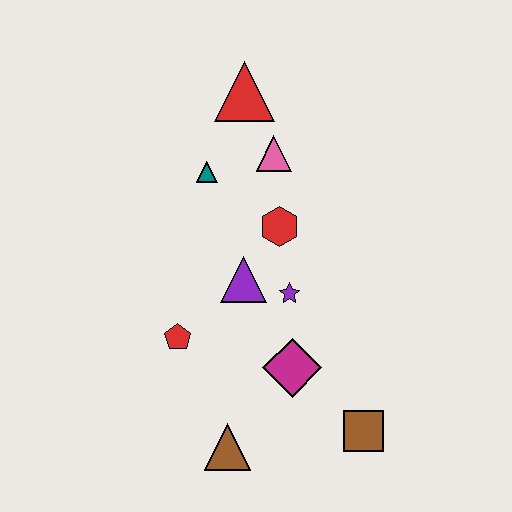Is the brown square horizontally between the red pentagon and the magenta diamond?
No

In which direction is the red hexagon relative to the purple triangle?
The red hexagon is above the purple triangle.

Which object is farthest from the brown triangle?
The red triangle is farthest from the brown triangle.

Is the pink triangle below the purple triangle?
No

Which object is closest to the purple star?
The purple triangle is closest to the purple star.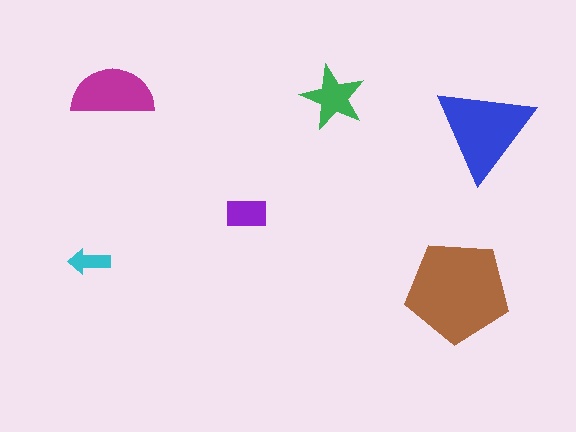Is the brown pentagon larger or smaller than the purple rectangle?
Larger.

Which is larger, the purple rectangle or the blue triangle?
The blue triangle.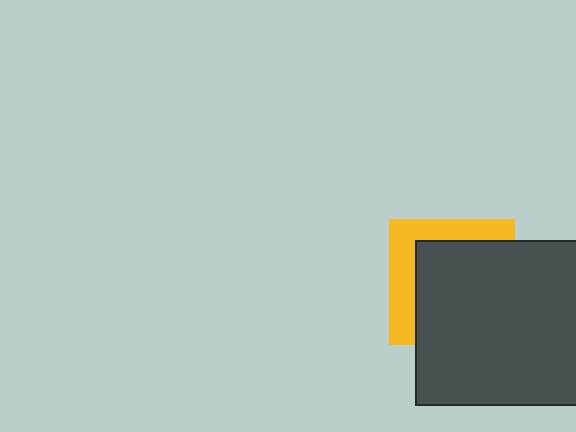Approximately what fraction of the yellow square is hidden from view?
Roughly 67% of the yellow square is hidden behind the dark gray rectangle.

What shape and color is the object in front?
The object in front is a dark gray rectangle.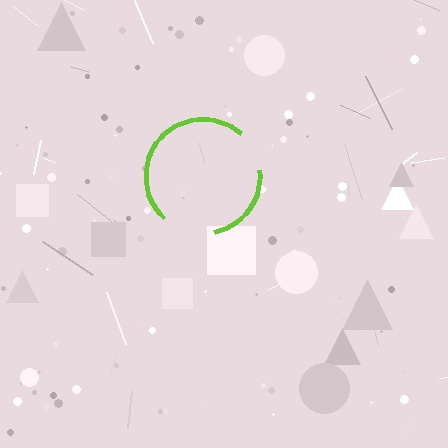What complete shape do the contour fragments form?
The contour fragments form a circle.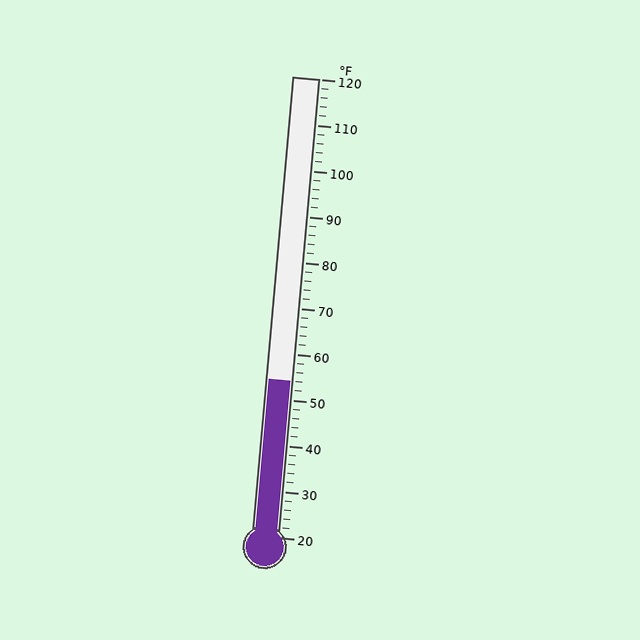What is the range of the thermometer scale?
The thermometer scale ranges from 20°F to 120°F.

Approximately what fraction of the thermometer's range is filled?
The thermometer is filled to approximately 35% of its range.